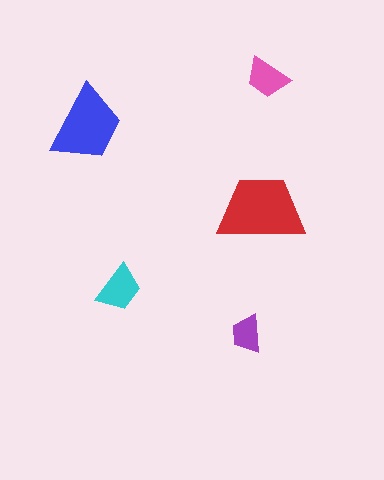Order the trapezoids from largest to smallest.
the red one, the blue one, the cyan one, the pink one, the purple one.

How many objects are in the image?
There are 5 objects in the image.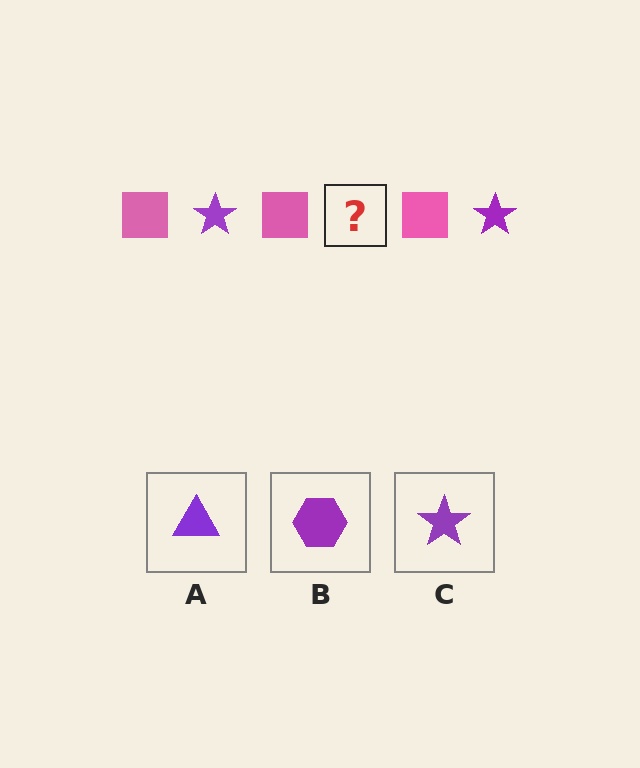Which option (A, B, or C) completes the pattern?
C.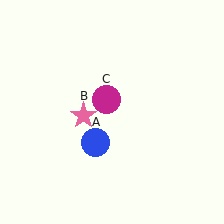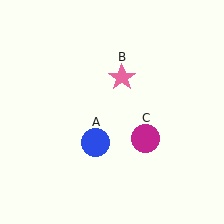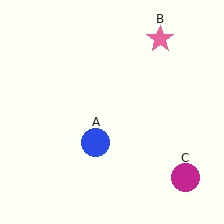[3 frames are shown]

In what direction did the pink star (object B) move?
The pink star (object B) moved up and to the right.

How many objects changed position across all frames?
2 objects changed position: pink star (object B), magenta circle (object C).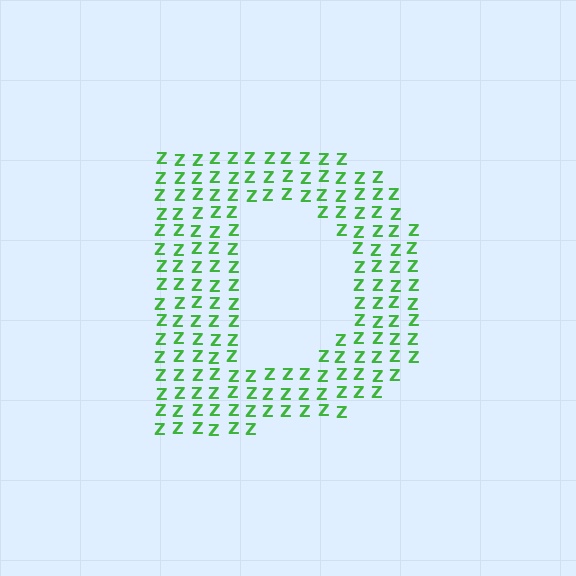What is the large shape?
The large shape is the letter D.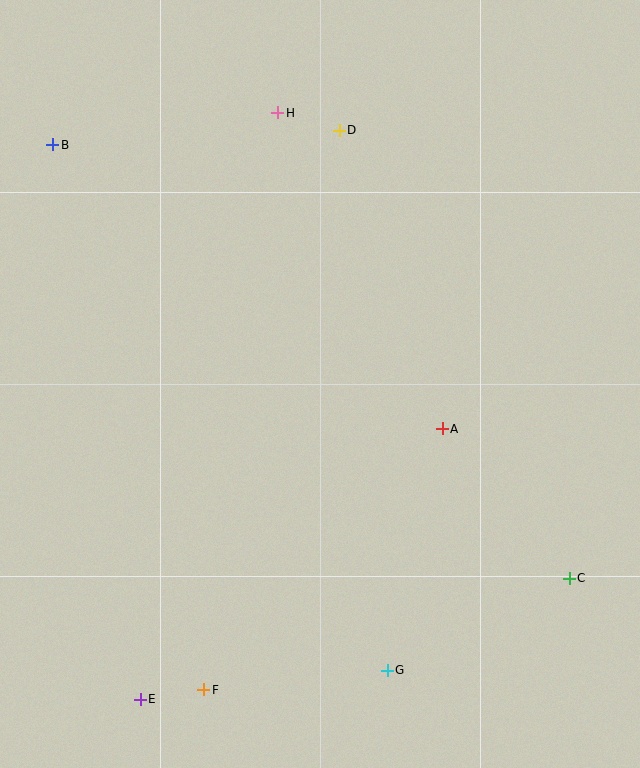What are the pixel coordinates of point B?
Point B is at (53, 145).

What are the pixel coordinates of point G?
Point G is at (387, 671).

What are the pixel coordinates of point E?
Point E is at (140, 699).